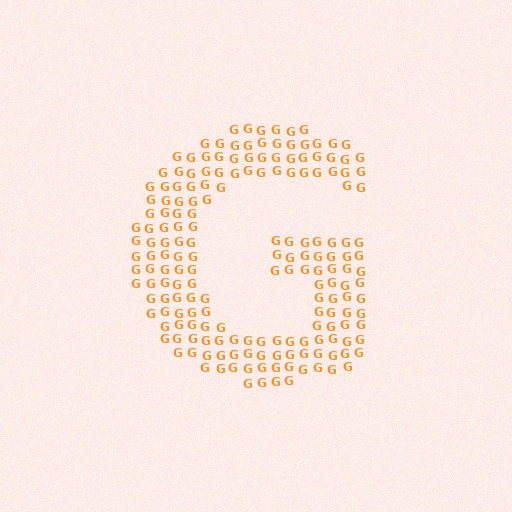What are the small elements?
The small elements are letter G's.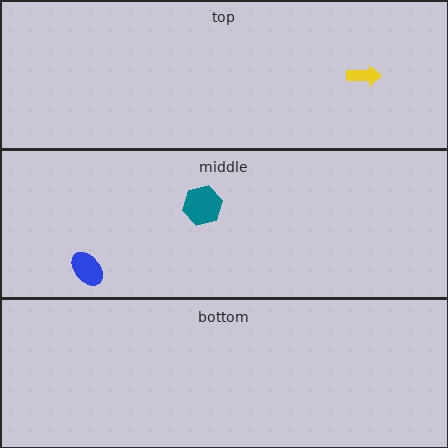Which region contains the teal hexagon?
The middle region.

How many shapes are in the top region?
1.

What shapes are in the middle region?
The teal hexagon, the blue ellipse.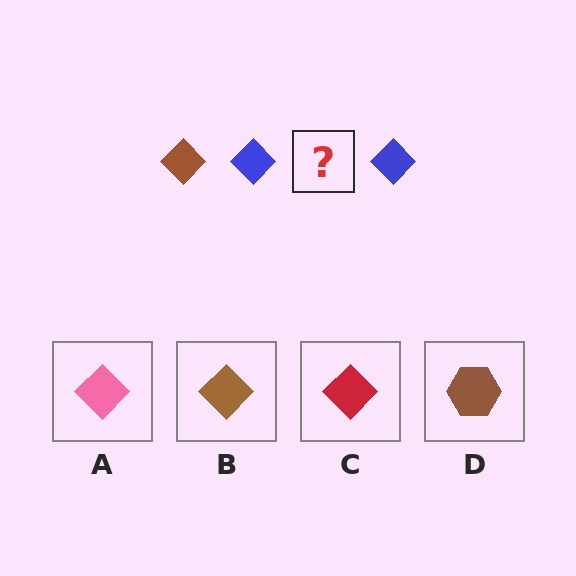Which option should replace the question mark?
Option B.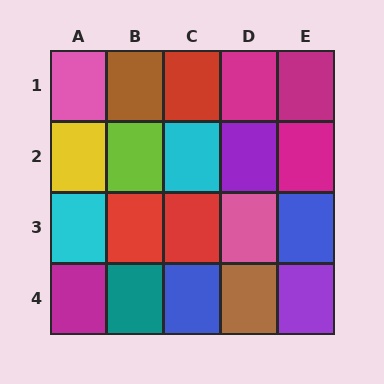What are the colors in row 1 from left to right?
Pink, brown, red, magenta, magenta.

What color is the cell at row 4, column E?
Purple.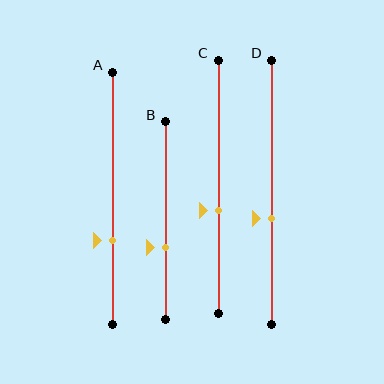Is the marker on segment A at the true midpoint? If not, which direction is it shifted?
No, the marker on segment A is shifted downward by about 17% of the segment length.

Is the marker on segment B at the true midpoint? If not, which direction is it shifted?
No, the marker on segment B is shifted downward by about 13% of the segment length.